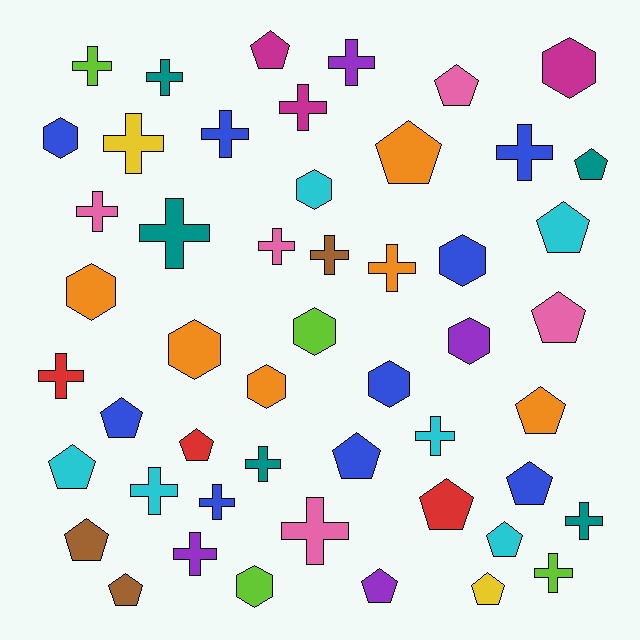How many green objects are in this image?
There are no green objects.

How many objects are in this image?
There are 50 objects.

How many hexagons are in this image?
There are 11 hexagons.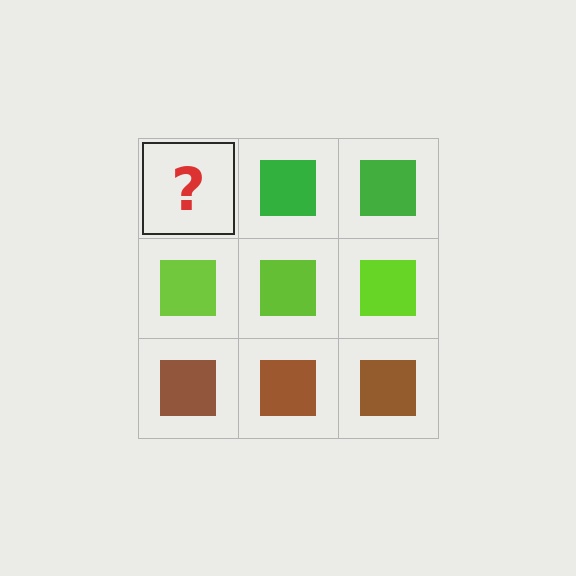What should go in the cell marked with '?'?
The missing cell should contain a green square.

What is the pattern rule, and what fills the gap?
The rule is that each row has a consistent color. The gap should be filled with a green square.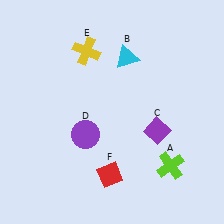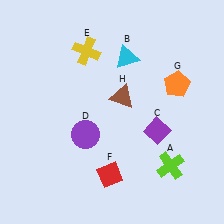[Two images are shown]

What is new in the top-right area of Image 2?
A brown triangle (H) was added in the top-right area of Image 2.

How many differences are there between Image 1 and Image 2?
There are 2 differences between the two images.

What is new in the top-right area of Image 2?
An orange pentagon (G) was added in the top-right area of Image 2.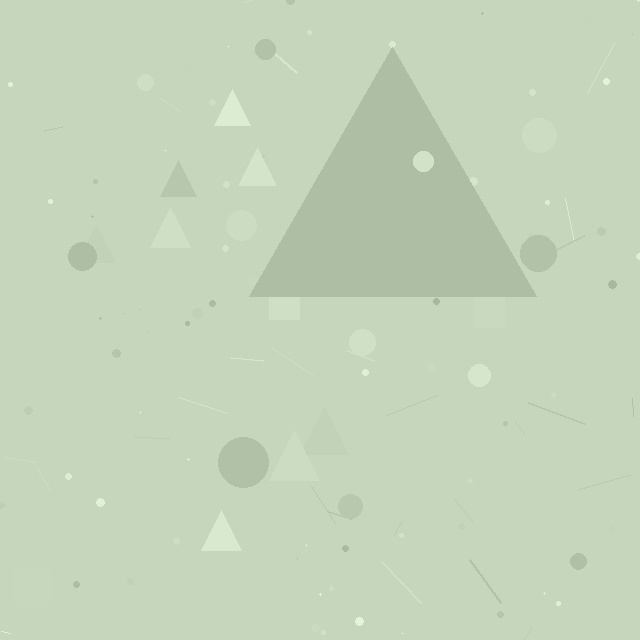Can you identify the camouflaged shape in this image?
The camouflaged shape is a triangle.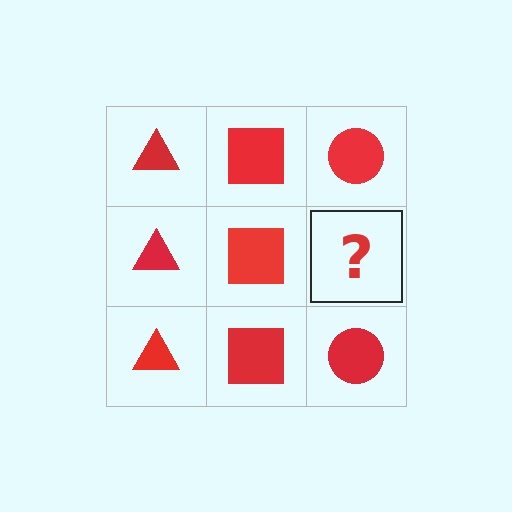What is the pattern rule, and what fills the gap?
The rule is that each column has a consistent shape. The gap should be filled with a red circle.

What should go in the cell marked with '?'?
The missing cell should contain a red circle.